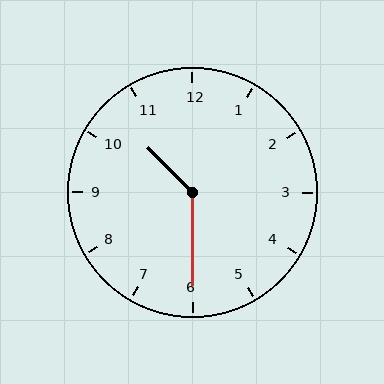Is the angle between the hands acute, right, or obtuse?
It is obtuse.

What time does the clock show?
10:30.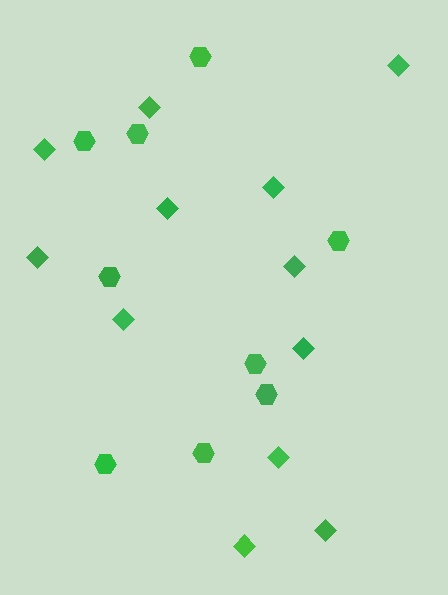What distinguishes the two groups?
There are 2 groups: one group of hexagons (9) and one group of diamonds (12).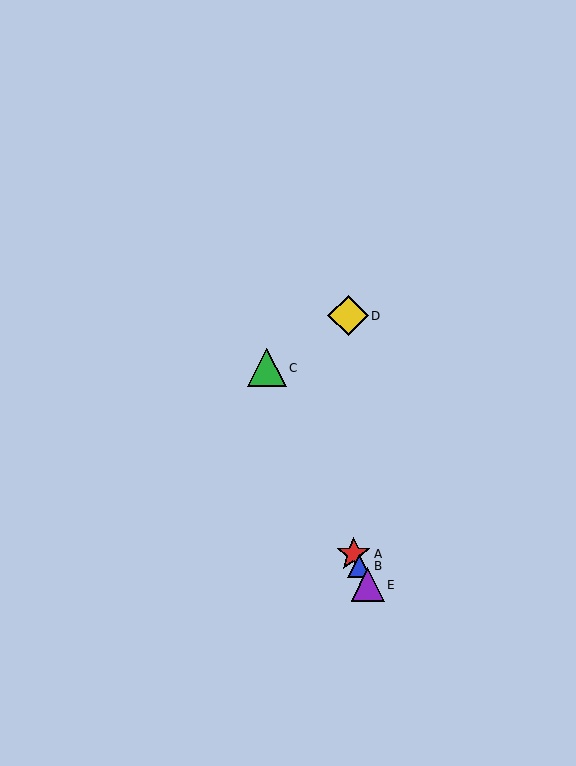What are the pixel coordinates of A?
Object A is at (354, 554).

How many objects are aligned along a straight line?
4 objects (A, B, C, E) are aligned along a straight line.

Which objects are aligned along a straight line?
Objects A, B, C, E are aligned along a straight line.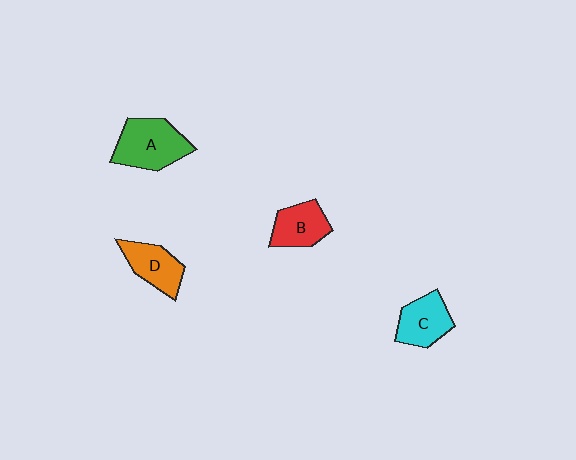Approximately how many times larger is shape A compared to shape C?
Approximately 1.4 times.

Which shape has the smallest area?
Shape B (red).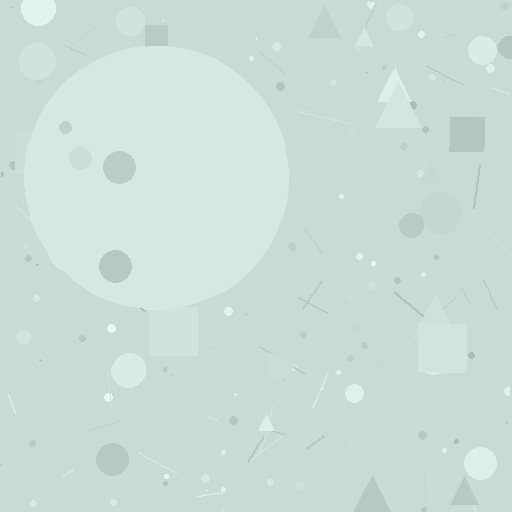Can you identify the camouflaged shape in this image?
The camouflaged shape is a circle.